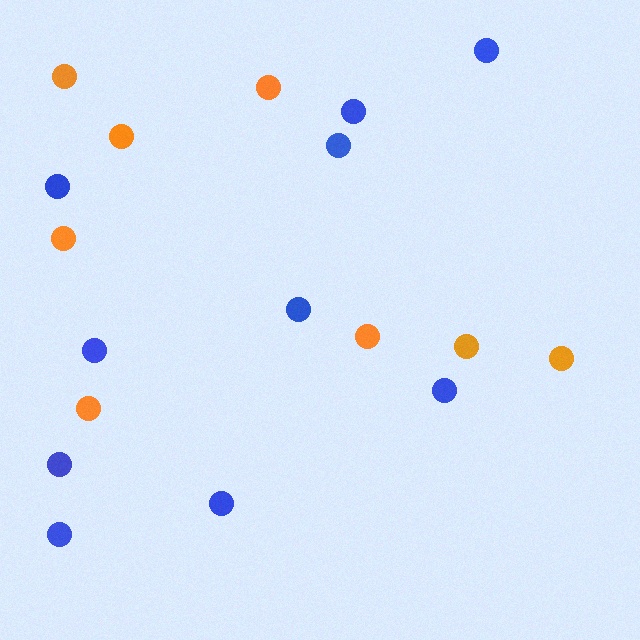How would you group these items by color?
There are 2 groups: one group of blue circles (10) and one group of orange circles (8).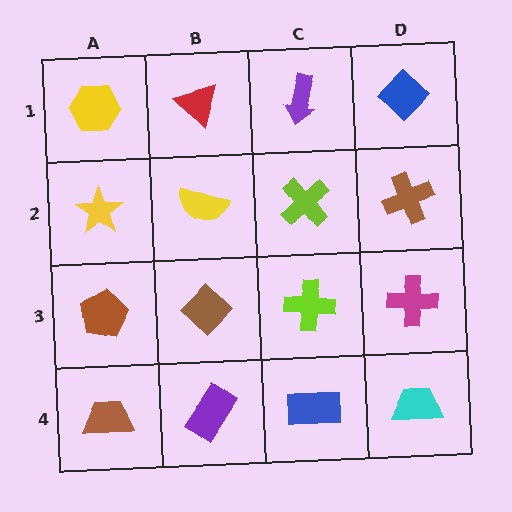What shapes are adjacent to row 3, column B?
A yellow semicircle (row 2, column B), a purple rectangle (row 4, column B), a brown pentagon (row 3, column A), a lime cross (row 3, column C).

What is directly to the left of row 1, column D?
A purple arrow.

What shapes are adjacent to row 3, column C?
A lime cross (row 2, column C), a blue rectangle (row 4, column C), a brown diamond (row 3, column B), a magenta cross (row 3, column D).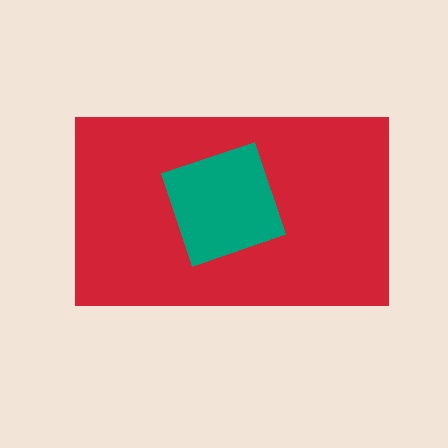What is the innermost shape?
The teal diamond.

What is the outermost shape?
The red rectangle.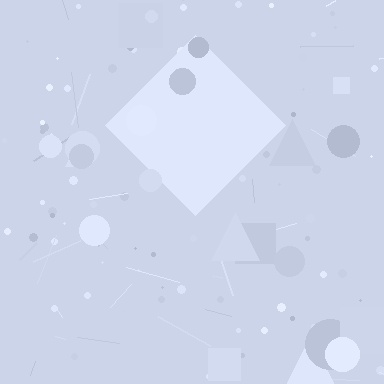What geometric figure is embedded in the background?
A diamond is embedded in the background.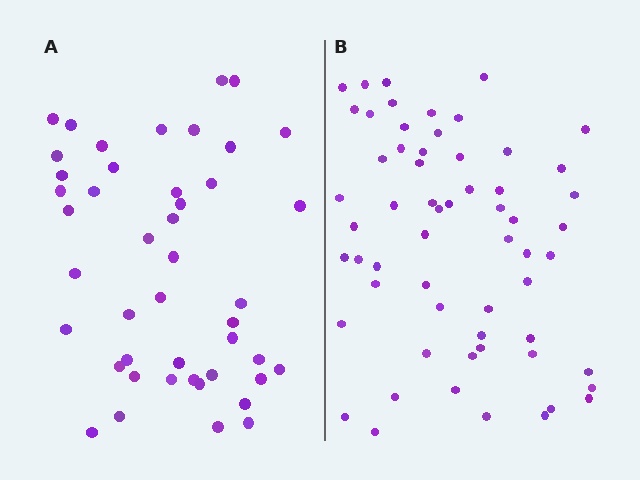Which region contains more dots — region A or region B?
Region B (the right region) has more dots.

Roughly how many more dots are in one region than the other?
Region B has approximately 15 more dots than region A.